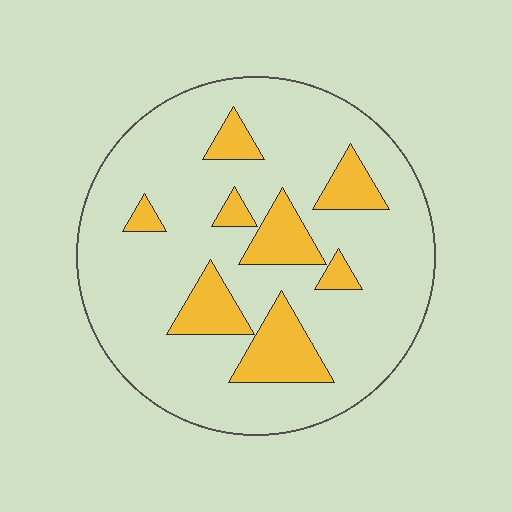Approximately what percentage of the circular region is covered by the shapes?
Approximately 20%.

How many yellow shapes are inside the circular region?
8.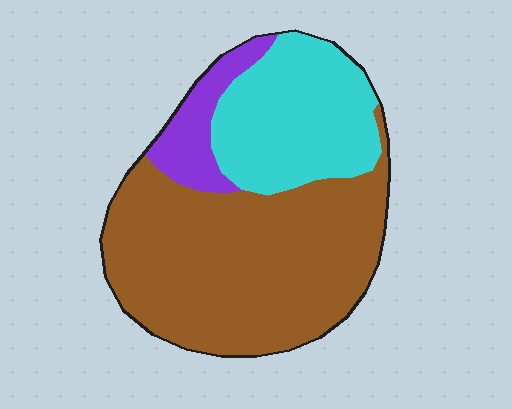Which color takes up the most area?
Brown, at roughly 60%.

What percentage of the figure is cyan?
Cyan covers roughly 30% of the figure.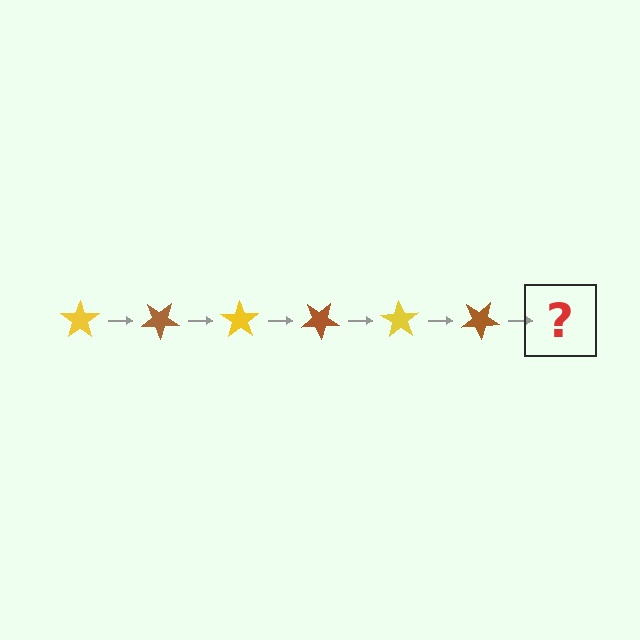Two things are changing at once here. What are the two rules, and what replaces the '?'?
The two rules are that it rotates 35 degrees each step and the color cycles through yellow and brown. The '?' should be a yellow star, rotated 210 degrees from the start.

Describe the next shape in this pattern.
It should be a yellow star, rotated 210 degrees from the start.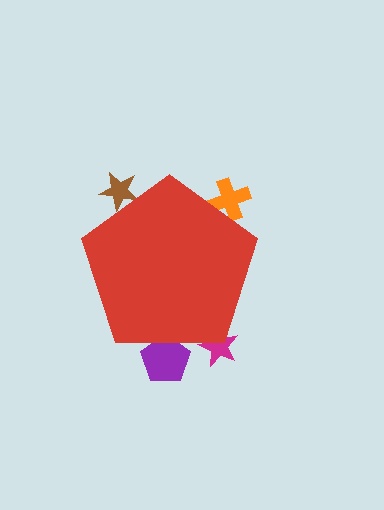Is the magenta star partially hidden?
Yes, the magenta star is partially hidden behind the red pentagon.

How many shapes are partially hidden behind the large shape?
4 shapes are partially hidden.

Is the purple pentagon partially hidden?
Yes, the purple pentagon is partially hidden behind the red pentagon.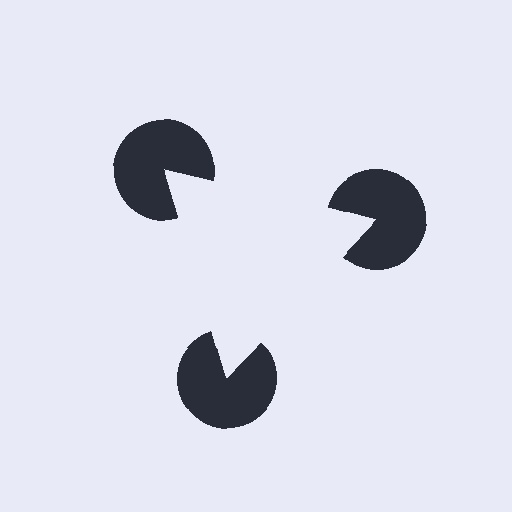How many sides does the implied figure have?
3 sides.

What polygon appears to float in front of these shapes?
An illusory triangle — its edges are inferred from the aligned wedge cuts in the pac-man discs, not physically drawn.